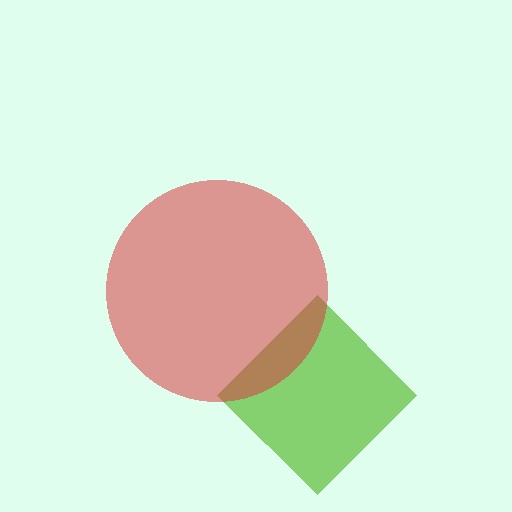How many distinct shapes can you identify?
There are 2 distinct shapes: a lime diamond, a red circle.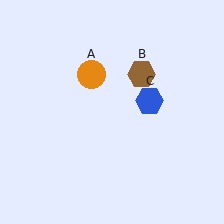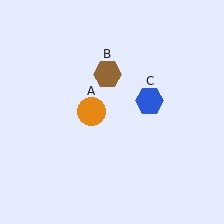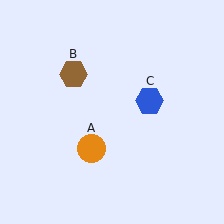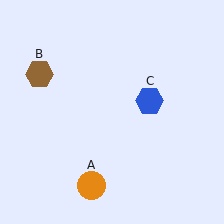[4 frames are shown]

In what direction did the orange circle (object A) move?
The orange circle (object A) moved down.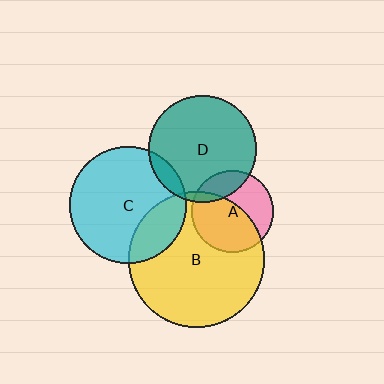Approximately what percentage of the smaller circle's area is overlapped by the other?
Approximately 10%.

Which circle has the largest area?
Circle B (yellow).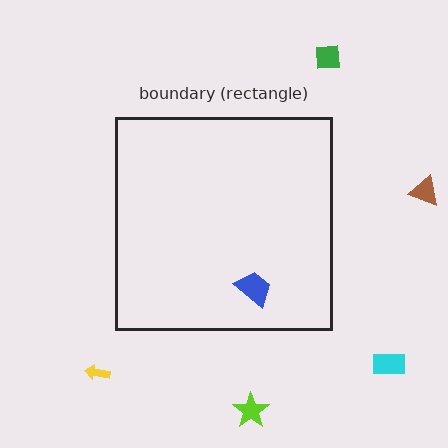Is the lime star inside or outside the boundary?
Outside.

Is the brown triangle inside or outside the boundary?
Outside.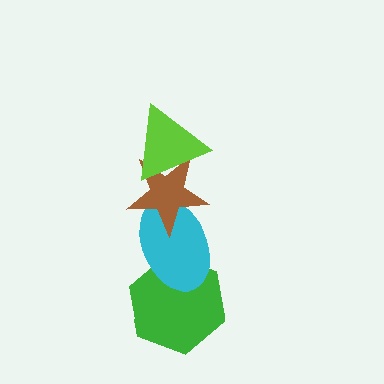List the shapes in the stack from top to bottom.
From top to bottom: the lime triangle, the brown star, the cyan ellipse, the green hexagon.